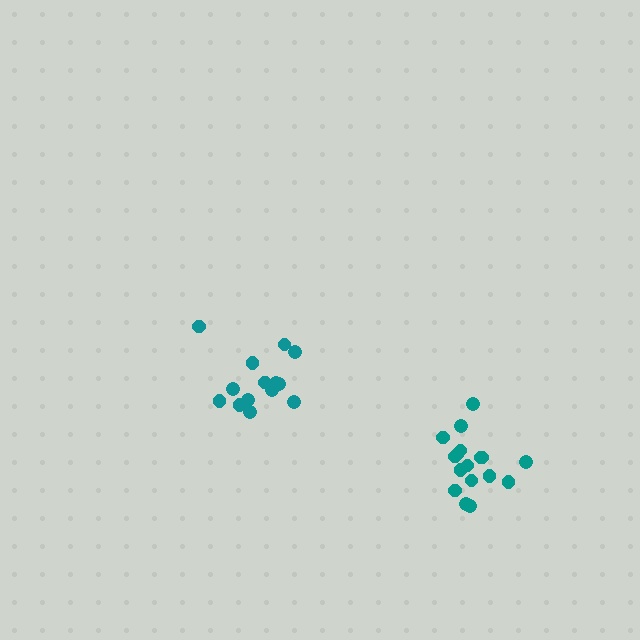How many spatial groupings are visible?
There are 2 spatial groupings.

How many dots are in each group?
Group 1: 15 dots, Group 2: 17 dots (32 total).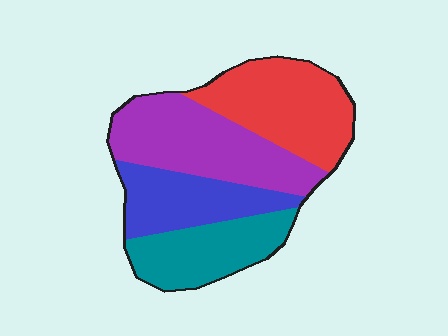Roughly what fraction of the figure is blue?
Blue takes up less than a quarter of the figure.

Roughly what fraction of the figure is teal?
Teal takes up about one fifth (1/5) of the figure.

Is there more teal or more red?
Red.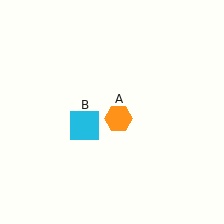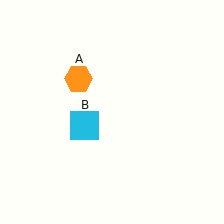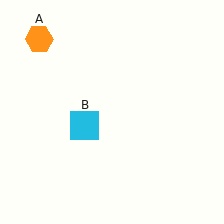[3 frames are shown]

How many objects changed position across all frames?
1 object changed position: orange hexagon (object A).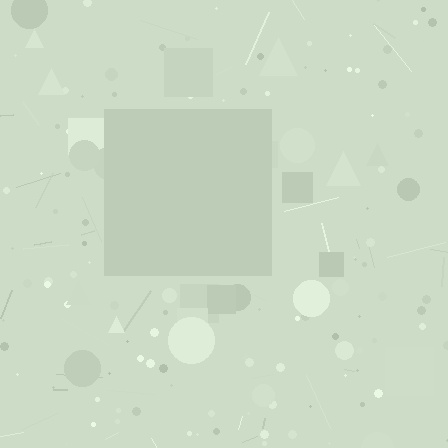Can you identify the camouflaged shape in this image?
The camouflaged shape is a square.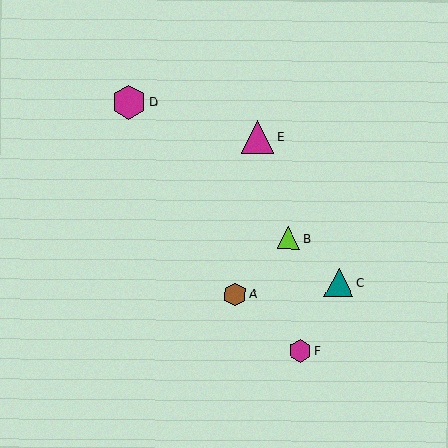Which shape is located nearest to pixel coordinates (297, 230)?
The lime triangle (labeled B) at (289, 238) is nearest to that location.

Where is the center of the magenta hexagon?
The center of the magenta hexagon is at (129, 103).